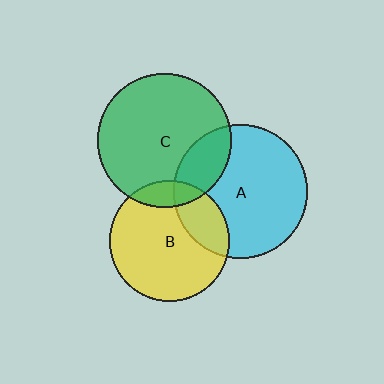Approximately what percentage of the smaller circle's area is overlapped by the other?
Approximately 20%.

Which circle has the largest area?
Circle C (green).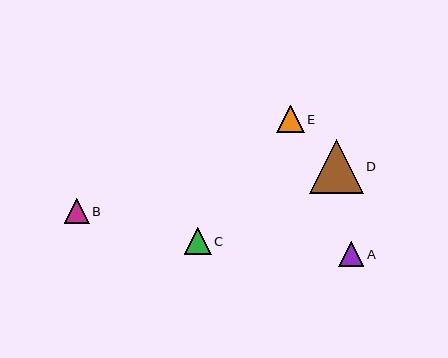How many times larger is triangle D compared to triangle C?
Triangle D is approximately 2.0 times the size of triangle C.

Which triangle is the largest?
Triangle D is the largest with a size of approximately 54 pixels.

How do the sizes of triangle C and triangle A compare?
Triangle C and triangle A are approximately the same size.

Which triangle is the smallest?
Triangle A is the smallest with a size of approximately 25 pixels.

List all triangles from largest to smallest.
From largest to smallest: D, E, C, B, A.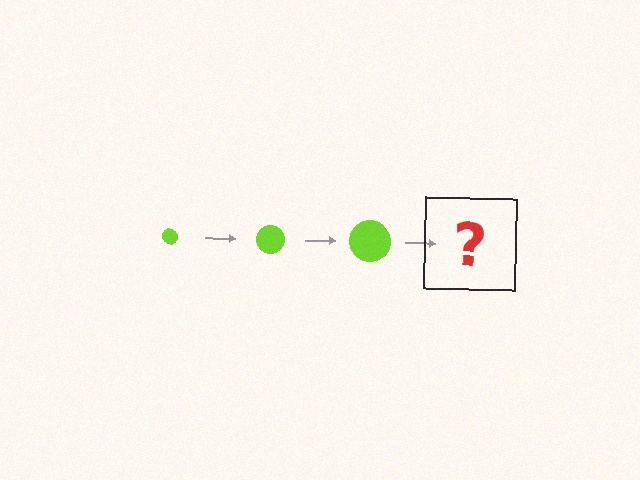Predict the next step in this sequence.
The next step is a lime circle, larger than the previous one.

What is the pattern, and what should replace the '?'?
The pattern is that the circle gets progressively larger each step. The '?' should be a lime circle, larger than the previous one.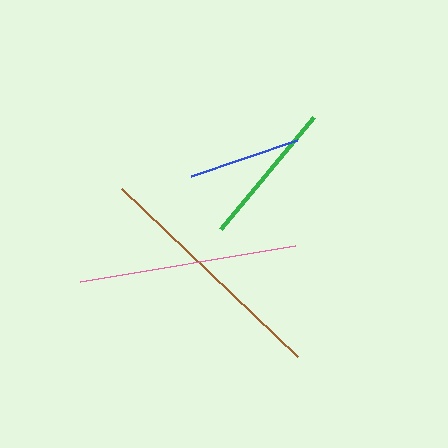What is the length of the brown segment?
The brown segment is approximately 244 pixels long.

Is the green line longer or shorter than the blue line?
The green line is longer than the blue line.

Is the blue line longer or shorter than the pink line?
The pink line is longer than the blue line.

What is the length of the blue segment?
The blue segment is approximately 112 pixels long.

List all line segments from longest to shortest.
From longest to shortest: brown, pink, green, blue.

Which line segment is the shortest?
The blue line is the shortest at approximately 112 pixels.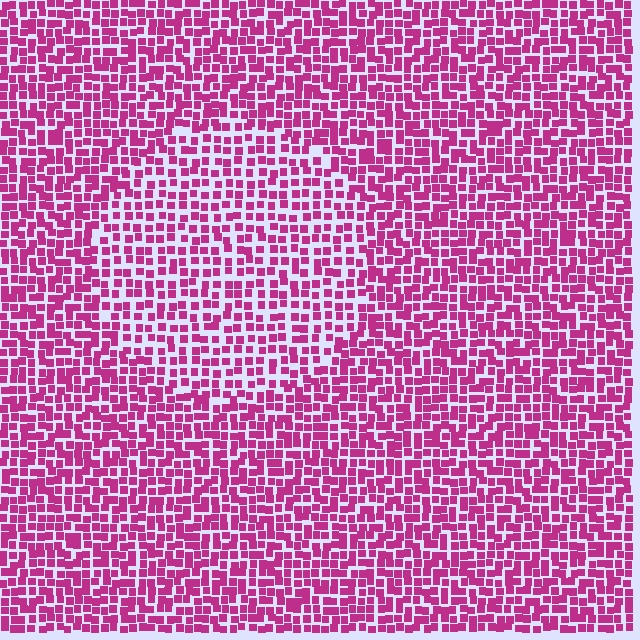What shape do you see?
I see a circle.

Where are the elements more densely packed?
The elements are more densely packed outside the circle boundary.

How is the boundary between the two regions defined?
The boundary is defined by a change in element density (approximately 1.5x ratio). All elements are the same color, size, and shape.